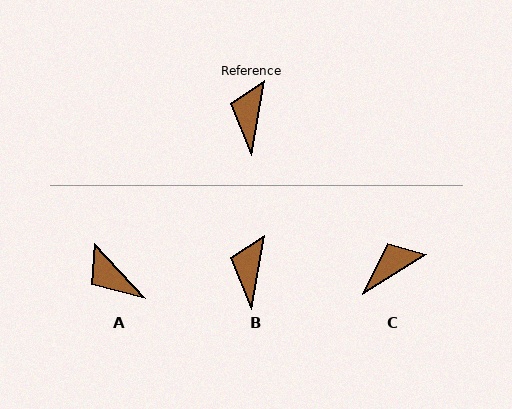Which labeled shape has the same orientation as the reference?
B.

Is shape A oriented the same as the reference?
No, it is off by about 53 degrees.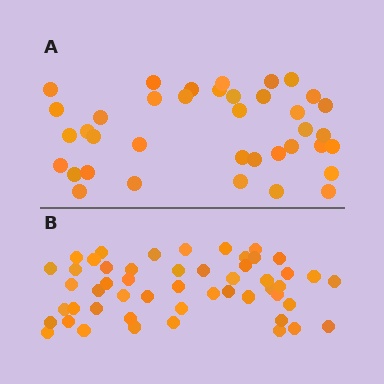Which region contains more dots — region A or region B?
Region B (the bottom region) has more dots.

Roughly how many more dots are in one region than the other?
Region B has approximately 15 more dots than region A.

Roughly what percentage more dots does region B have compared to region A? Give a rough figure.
About 35% more.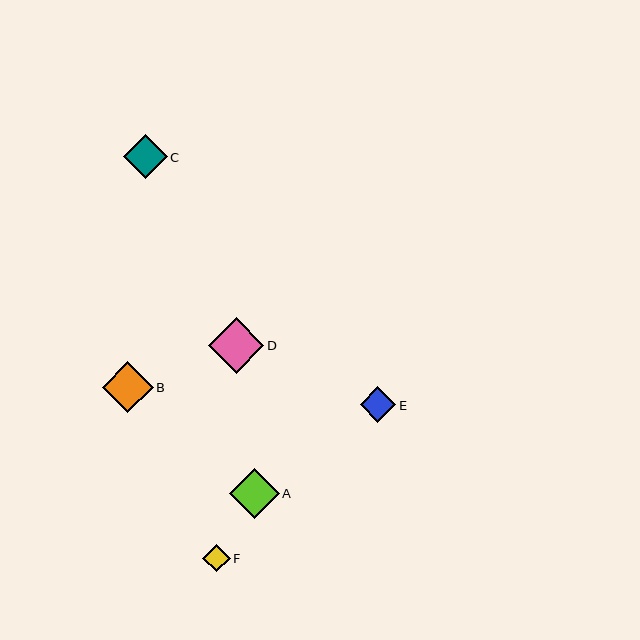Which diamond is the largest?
Diamond D is the largest with a size of approximately 55 pixels.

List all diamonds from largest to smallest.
From largest to smallest: D, B, A, C, E, F.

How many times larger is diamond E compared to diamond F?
Diamond E is approximately 1.3 times the size of diamond F.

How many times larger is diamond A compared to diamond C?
Diamond A is approximately 1.1 times the size of diamond C.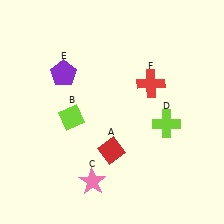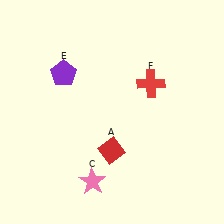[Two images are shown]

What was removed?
The lime cross (D), the lime diamond (B) were removed in Image 2.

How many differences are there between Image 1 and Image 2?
There are 2 differences between the two images.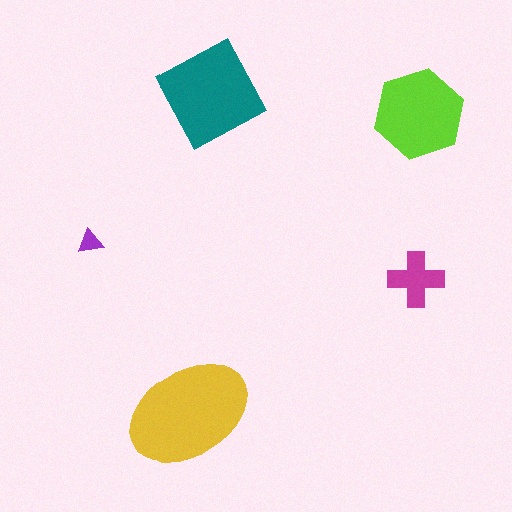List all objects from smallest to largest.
The purple triangle, the magenta cross, the lime hexagon, the teal diamond, the yellow ellipse.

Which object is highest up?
The teal diamond is topmost.